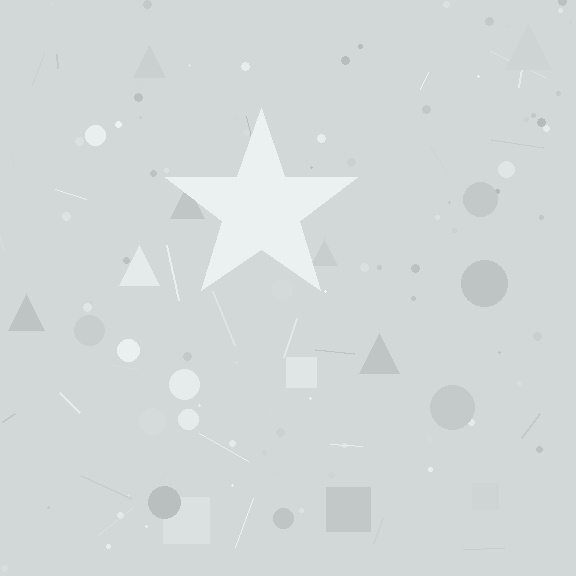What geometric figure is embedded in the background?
A star is embedded in the background.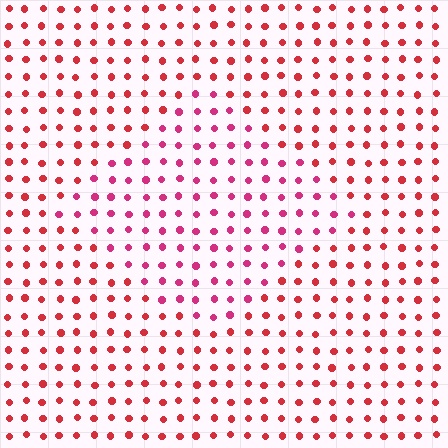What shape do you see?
I see a diamond.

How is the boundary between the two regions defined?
The boundary is defined purely by a slight shift in hue (about 26 degrees). Spacing, size, and orientation are identical on both sides.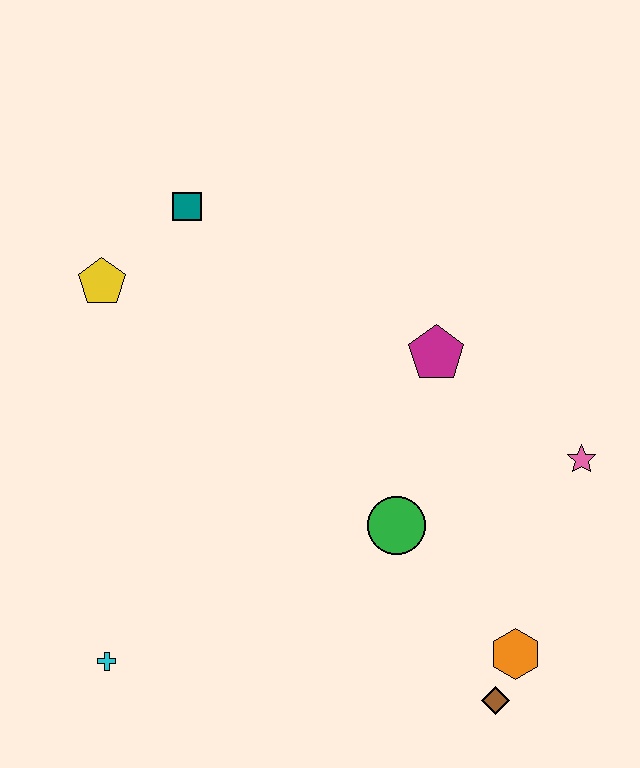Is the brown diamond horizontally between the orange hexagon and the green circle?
Yes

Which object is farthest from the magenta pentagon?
The cyan cross is farthest from the magenta pentagon.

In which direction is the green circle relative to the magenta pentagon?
The green circle is below the magenta pentagon.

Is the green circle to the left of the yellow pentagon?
No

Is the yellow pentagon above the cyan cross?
Yes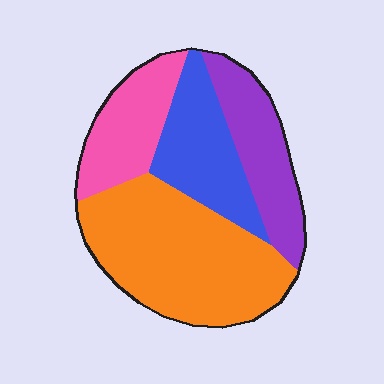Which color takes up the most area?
Orange, at roughly 45%.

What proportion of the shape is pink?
Pink covers roughly 20% of the shape.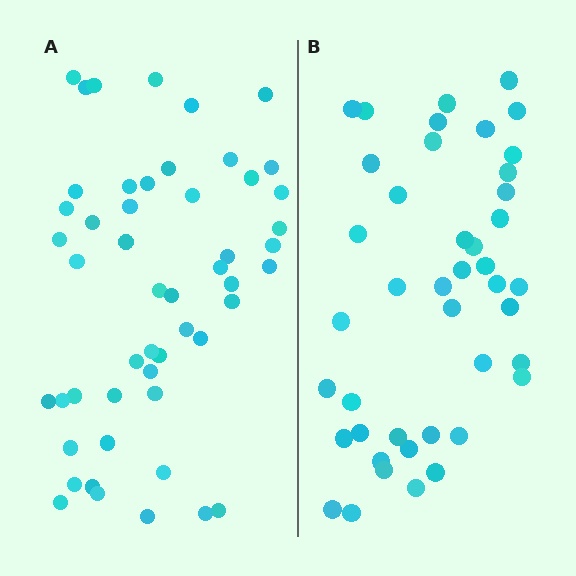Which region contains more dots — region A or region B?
Region A (the left region) has more dots.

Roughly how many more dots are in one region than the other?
Region A has roughly 8 or so more dots than region B.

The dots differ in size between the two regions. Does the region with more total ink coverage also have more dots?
No. Region B has more total ink coverage because its dots are larger, but region A actually contains more individual dots. Total area can be misleading — the number of items is what matters here.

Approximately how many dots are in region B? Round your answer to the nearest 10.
About 40 dots. (The exact count is 43, which rounds to 40.)